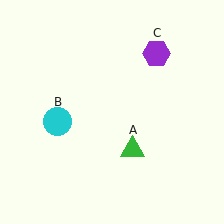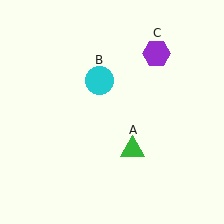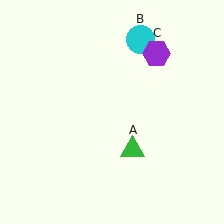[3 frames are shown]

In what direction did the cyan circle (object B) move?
The cyan circle (object B) moved up and to the right.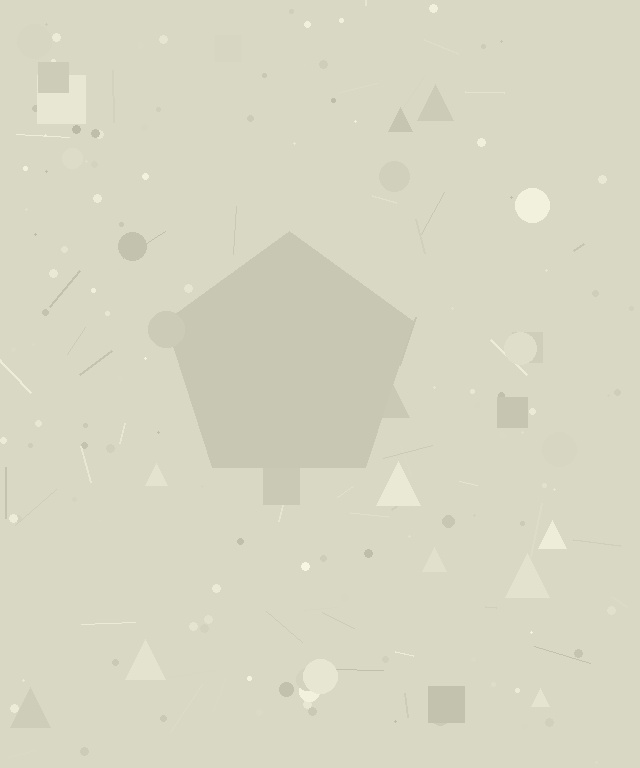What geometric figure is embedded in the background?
A pentagon is embedded in the background.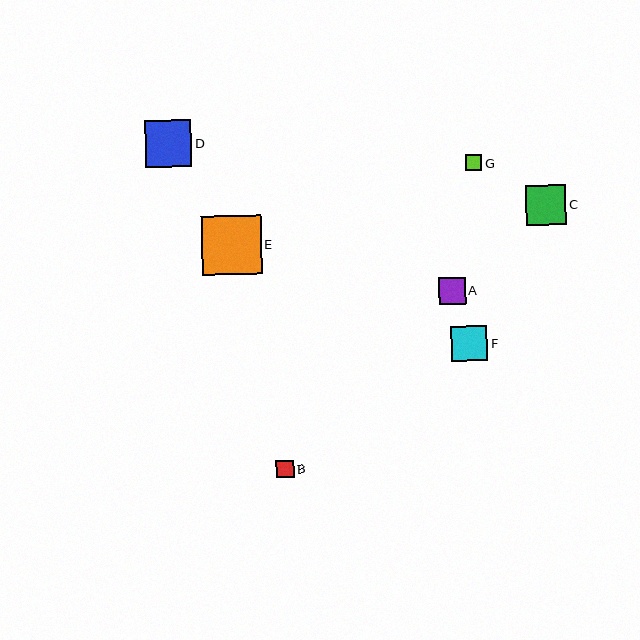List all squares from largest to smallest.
From largest to smallest: E, D, C, F, A, B, G.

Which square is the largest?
Square E is the largest with a size of approximately 59 pixels.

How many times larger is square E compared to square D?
Square E is approximately 1.3 times the size of square D.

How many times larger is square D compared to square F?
Square D is approximately 1.3 times the size of square F.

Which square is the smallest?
Square G is the smallest with a size of approximately 16 pixels.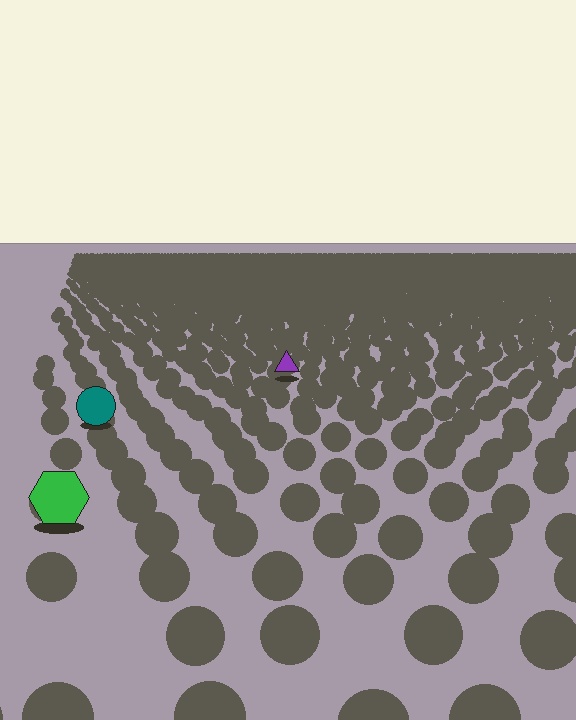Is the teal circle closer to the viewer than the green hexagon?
No. The green hexagon is closer — you can tell from the texture gradient: the ground texture is coarser near it.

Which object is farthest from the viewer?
The purple triangle is farthest from the viewer. It appears smaller and the ground texture around it is denser.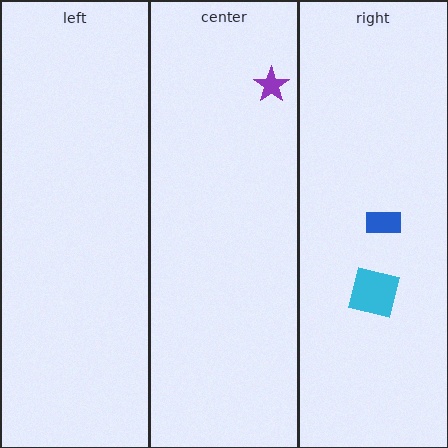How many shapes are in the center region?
1.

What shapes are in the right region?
The cyan square, the blue rectangle.